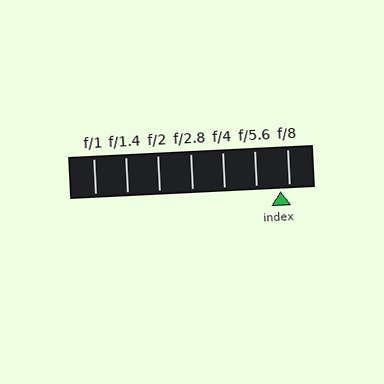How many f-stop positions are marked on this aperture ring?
There are 7 f-stop positions marked.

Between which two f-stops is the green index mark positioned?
The index mark is between f/5.6 and f/8.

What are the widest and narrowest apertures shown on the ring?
The widest aperture shown is f/1 and the narrowest is f/8.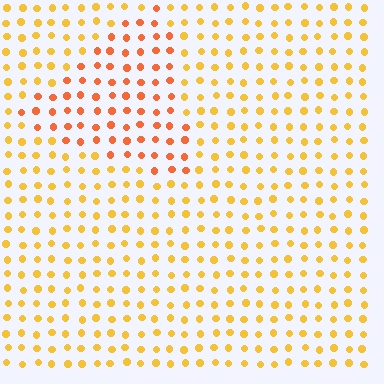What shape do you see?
I see a triangle.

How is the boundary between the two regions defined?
The boundary is defined purely by a slight shift in hue (about 28 degrees). Spacing, size, and orientation are identical on both sides.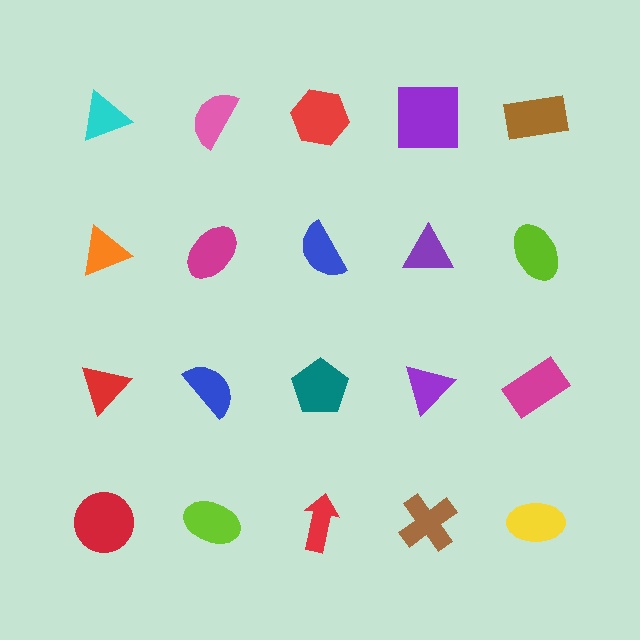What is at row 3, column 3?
A teal pentagon.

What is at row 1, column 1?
A cyan triangle.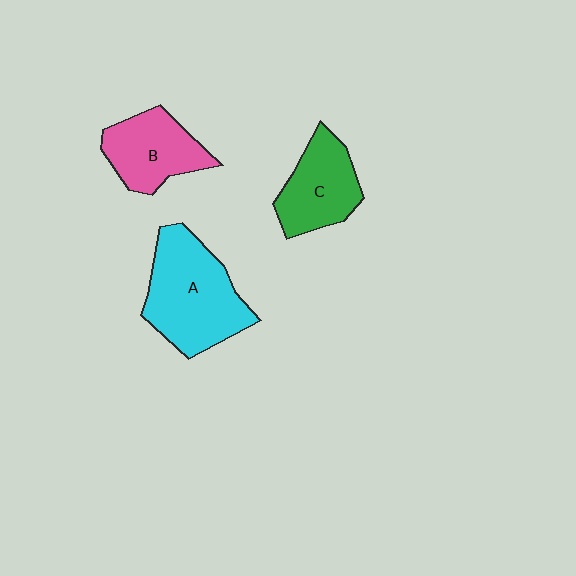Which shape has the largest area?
Shape A (cyan).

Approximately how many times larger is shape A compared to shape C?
Approximately 1.5 times.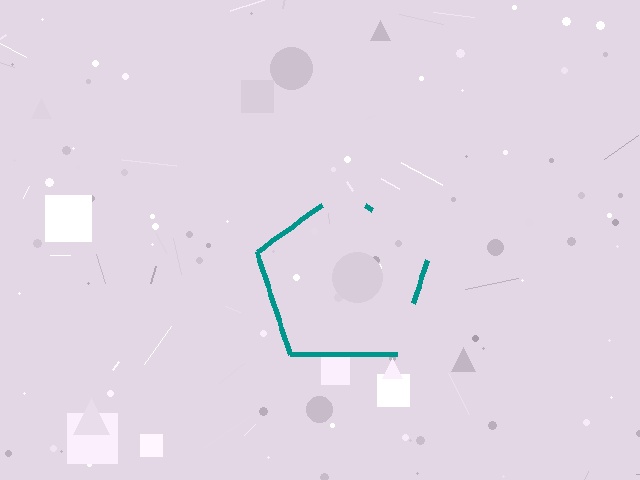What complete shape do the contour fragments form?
The contour fragments form a pentagon.